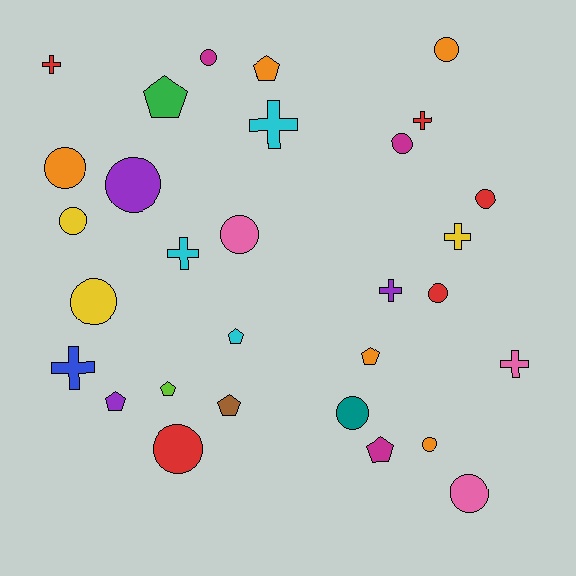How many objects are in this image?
There are 30 objects.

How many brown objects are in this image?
There is 1 brown object.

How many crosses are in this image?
There are 8 crosses.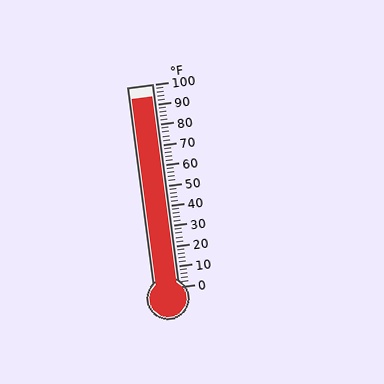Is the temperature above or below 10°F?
The temperature is above 10°F.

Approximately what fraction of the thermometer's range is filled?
The thermometer is filled to approximately 95% of its range.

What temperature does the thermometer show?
The thermometer shows approximately 94°F.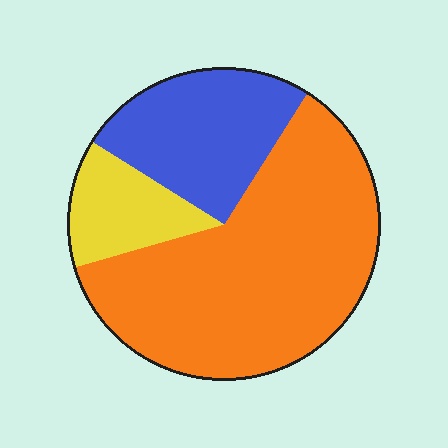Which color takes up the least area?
Yellow, at roughly 15%.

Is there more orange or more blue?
Orange.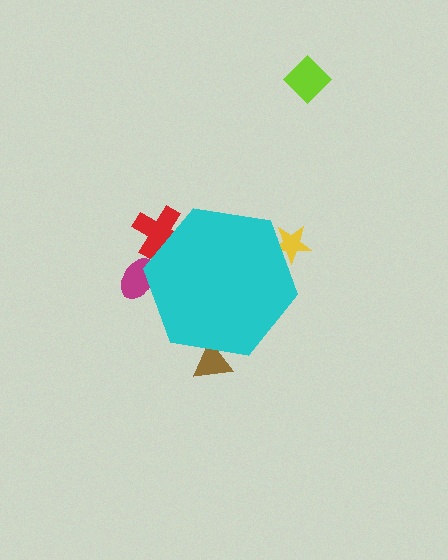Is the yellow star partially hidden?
Yes, the yellow star is partially hidden behind the cyan hexagon.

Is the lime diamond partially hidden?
No, the lime diamond is fully visible.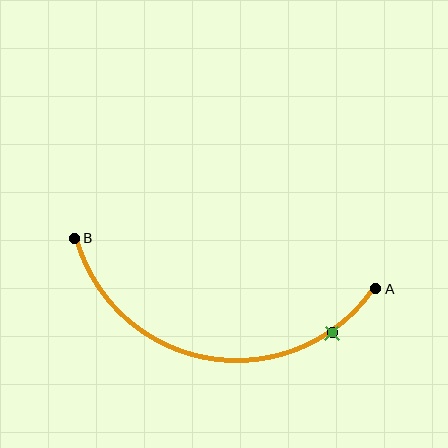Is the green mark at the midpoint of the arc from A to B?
No. The green mark lies on the arc but is closer to endpoint A. The arc midpoint would be at the point on the curve equidistant along the arc from both A and B.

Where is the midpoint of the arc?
The arc midpoint is the point on the curve farthest from the straight line joining A and B. It sits below that line.